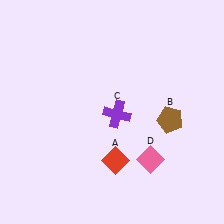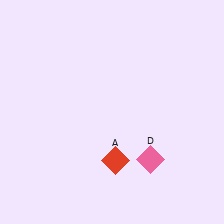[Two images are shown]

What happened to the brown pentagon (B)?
The brown pentagon (B) was removed in Image 2. It was in the bottom-right area of Image 1.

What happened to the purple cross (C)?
The purple cross (C) was removed in Image 2. It was in the bottom-right area of Image 1.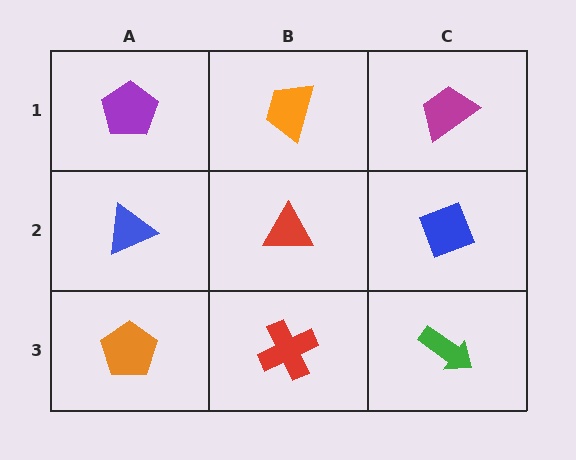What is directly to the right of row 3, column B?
A green arrow.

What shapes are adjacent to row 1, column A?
A blue triangle (row 2, column A), an orange trapezoid (row 1, column B).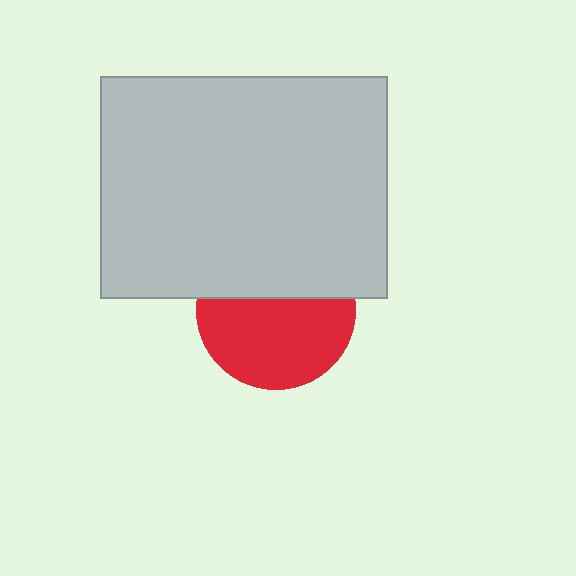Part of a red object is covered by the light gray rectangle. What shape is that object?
It is a circle.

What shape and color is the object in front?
The object in front is a light gray rectangle.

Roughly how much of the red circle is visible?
About half of it is visible (roughly 58%).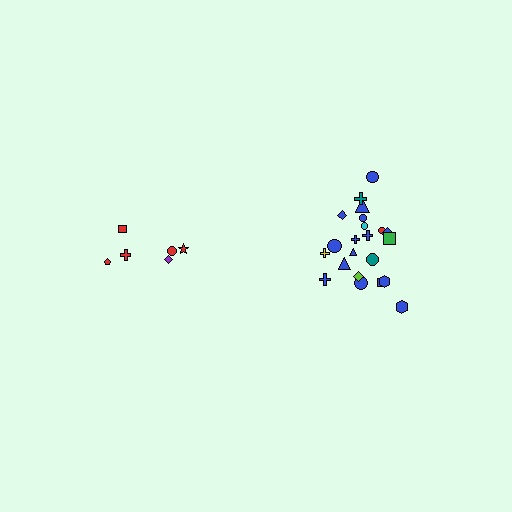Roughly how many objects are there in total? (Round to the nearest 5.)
Roughly 30 objects in total.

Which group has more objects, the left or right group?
The right group.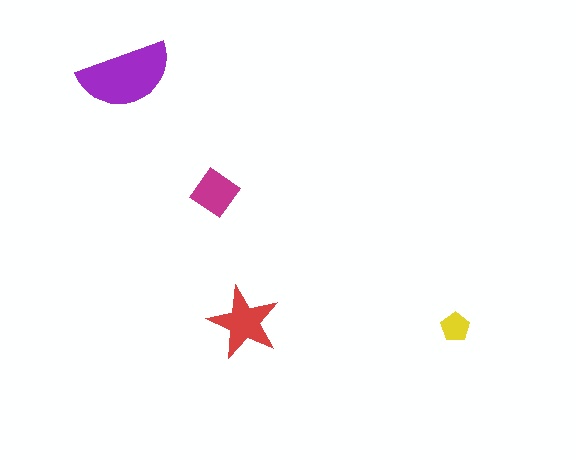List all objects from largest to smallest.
The purple semicircle, the red star, the magenta diamond, the yellow pentagon.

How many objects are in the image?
There are 4 objects in the image.